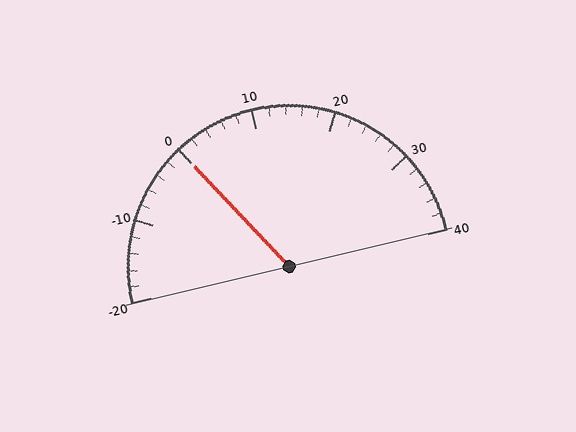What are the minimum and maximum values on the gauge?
The gauge ranges from -20 to 40.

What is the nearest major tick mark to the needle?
The nearest major tick mark is 0.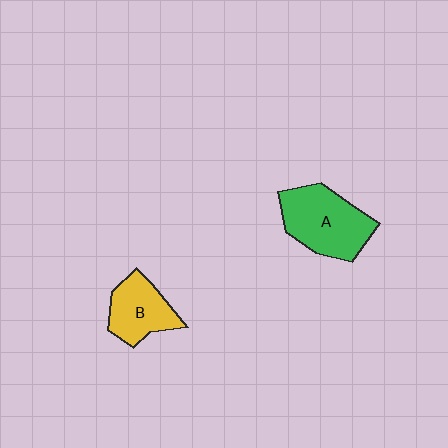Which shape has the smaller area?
Shape B (yellow).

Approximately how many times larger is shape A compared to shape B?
Approximately 1.4 times.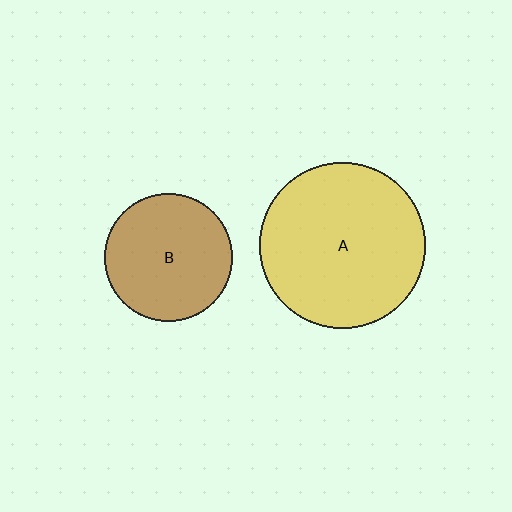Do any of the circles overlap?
No, none of the circles overlap.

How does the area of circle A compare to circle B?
Approximately 1.7 times.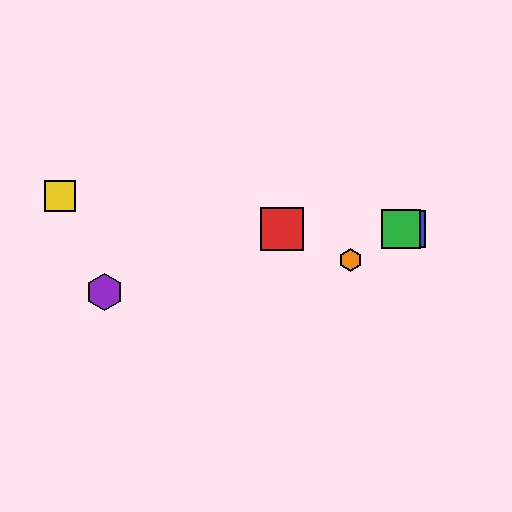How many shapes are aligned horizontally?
3 shapes (the red square, the blue square, the green square) are aligned horizontally.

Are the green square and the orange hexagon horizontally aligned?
No, the green square is at y≈229 and the orange hexagon is at y≈260.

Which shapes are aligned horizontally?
The red square, the blue square, the green square are aligned horizontally.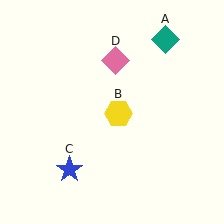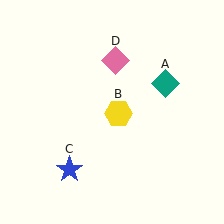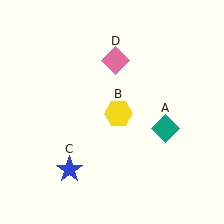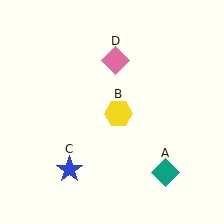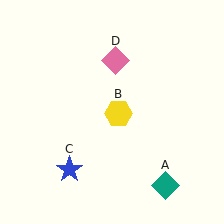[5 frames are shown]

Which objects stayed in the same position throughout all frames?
Yellow hexagon (object B) and blue star (object C) and pink diamond (object D) remained stationary.